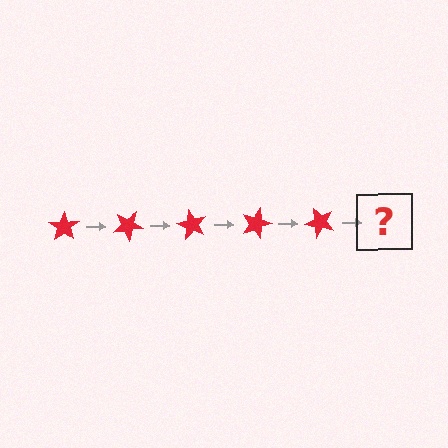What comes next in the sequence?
The next element should be a red star rotated 150 degrees.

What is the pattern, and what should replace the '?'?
The pattern is that the star rotates 30 degrees each step. The '?' should be a red star rotated 150 degrees.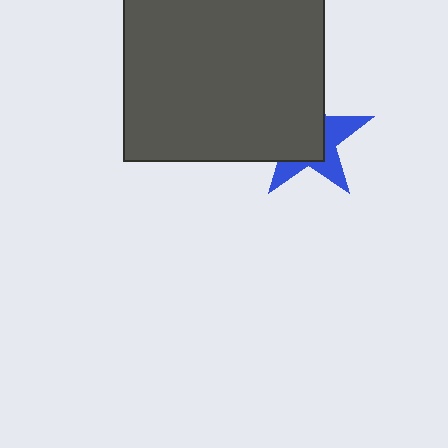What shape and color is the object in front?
The object in front is a dark gray rectangle.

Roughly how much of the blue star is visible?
A small part of it is visible (roughly 40%).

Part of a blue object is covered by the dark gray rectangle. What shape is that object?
It is a star.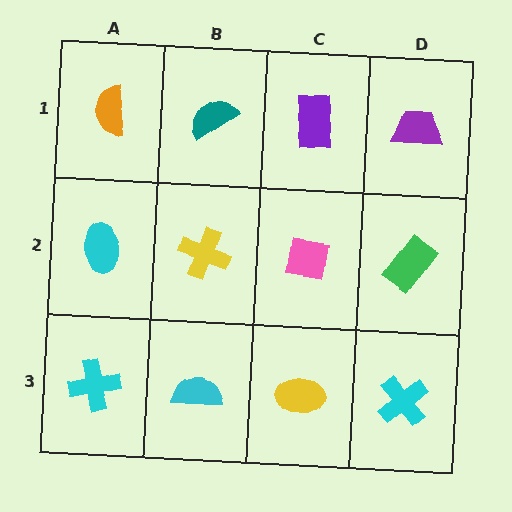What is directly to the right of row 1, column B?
A purple rectangle.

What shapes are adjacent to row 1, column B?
A yellow cross (row 2, column B), an orange semicircle (row 1, column A), a purple rectangle (row 1, column C).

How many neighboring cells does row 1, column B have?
3.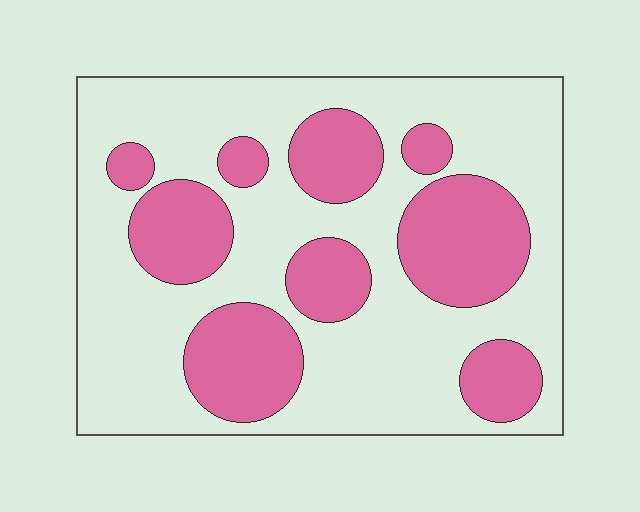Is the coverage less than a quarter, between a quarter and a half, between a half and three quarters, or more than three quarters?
Between a quarter and a half.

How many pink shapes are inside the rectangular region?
9.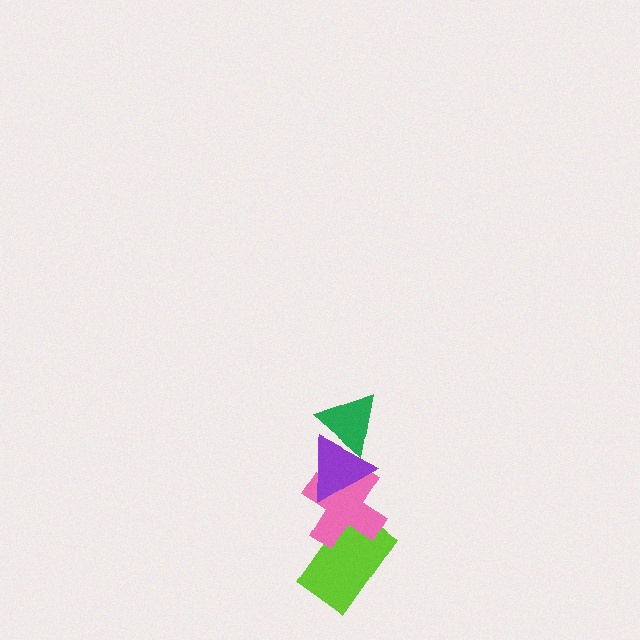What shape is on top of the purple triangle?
The green triangle is on top of the purple triangle.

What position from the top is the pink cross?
The pink cross is 3rd from the top.